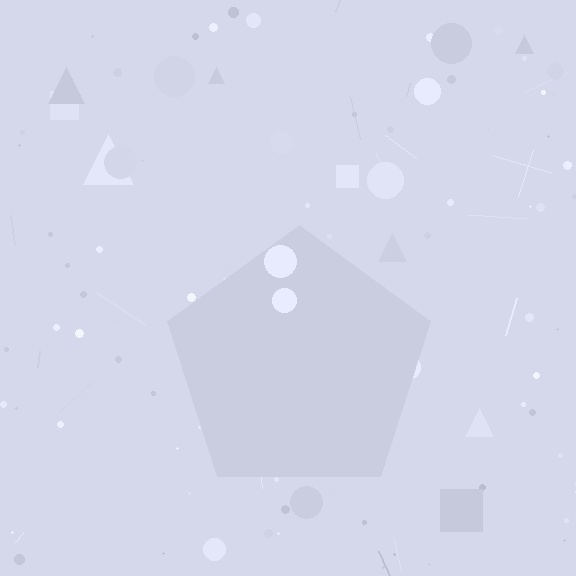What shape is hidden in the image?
A pentagon is hidden in the image.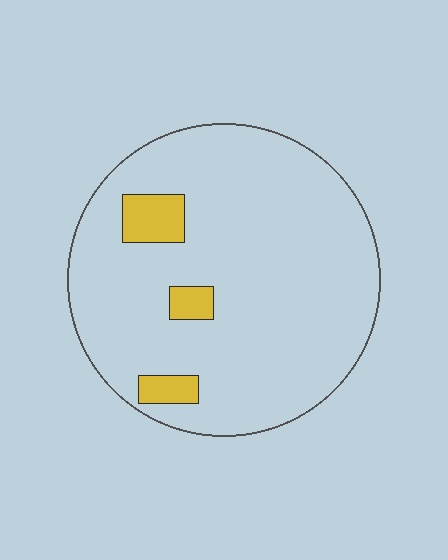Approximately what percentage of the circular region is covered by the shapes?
Approximately 10%.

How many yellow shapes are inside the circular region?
3.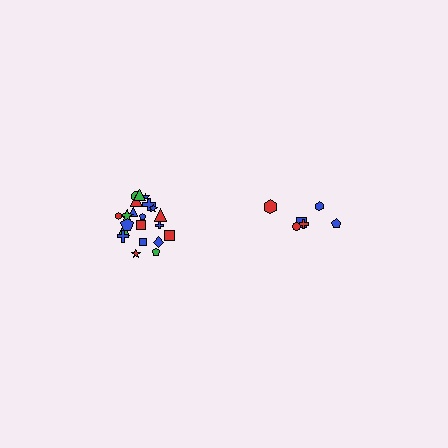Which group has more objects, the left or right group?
The left group.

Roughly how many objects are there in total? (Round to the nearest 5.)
Roughly 30 objects in total.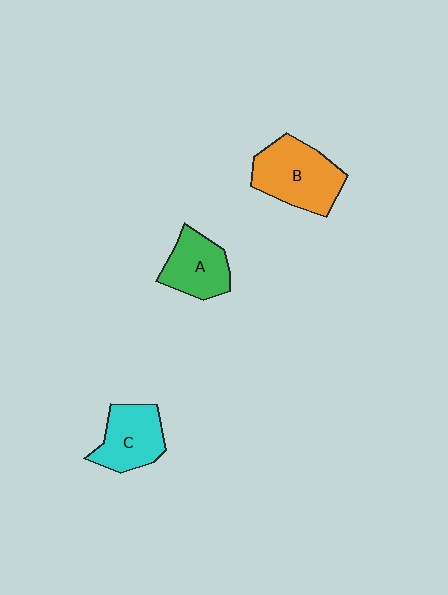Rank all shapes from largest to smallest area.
From largest to smallest: B (orange), C (cyan), A (green).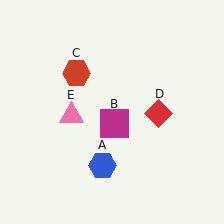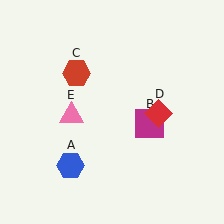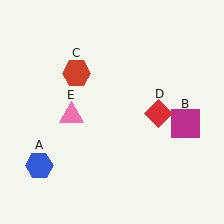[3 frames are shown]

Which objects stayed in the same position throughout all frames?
Red hexagon (object C) and red diamond (object D) and pink triangle (object E) remained stationary.